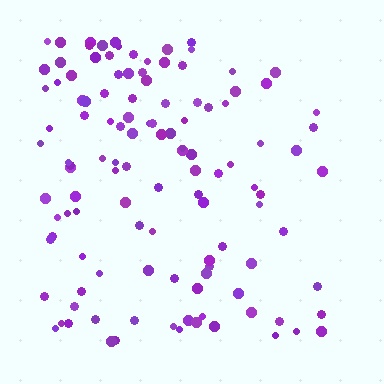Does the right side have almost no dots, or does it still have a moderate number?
Still a moderate number, just noticeably fewer than the left.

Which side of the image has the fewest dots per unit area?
The right.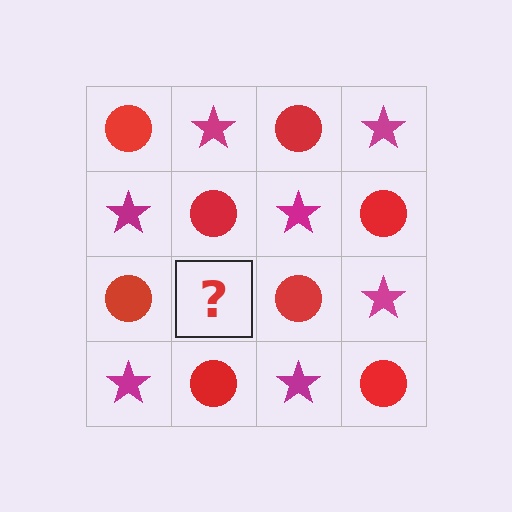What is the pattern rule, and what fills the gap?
The rule is that it alternates red circle and magenta star in a checkerboard pattern. The gap should be filled with a magenta star.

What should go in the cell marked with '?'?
The missing cell should contain a magenta star.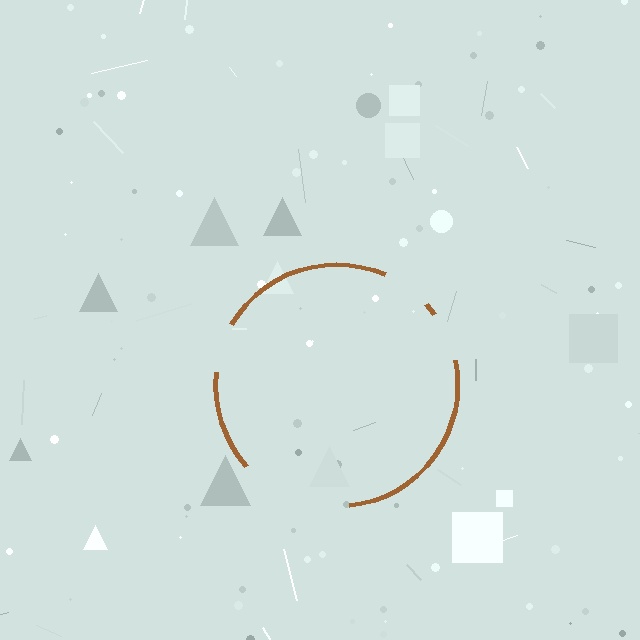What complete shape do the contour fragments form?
The contour fragments form a circle.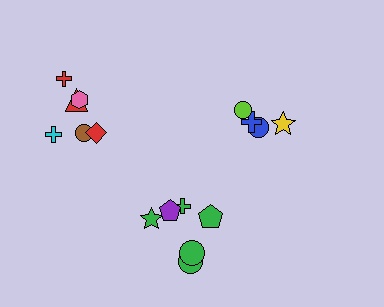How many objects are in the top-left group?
There are 6 objects.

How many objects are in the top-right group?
There are 4 objects.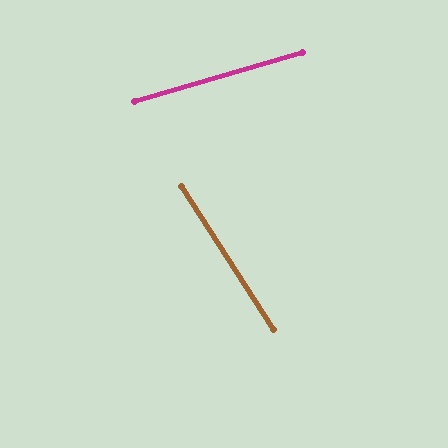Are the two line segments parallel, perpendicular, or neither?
Neither parallel nor perpendicular — they differ by about 74°.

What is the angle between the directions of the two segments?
Approximately 74 degrees.